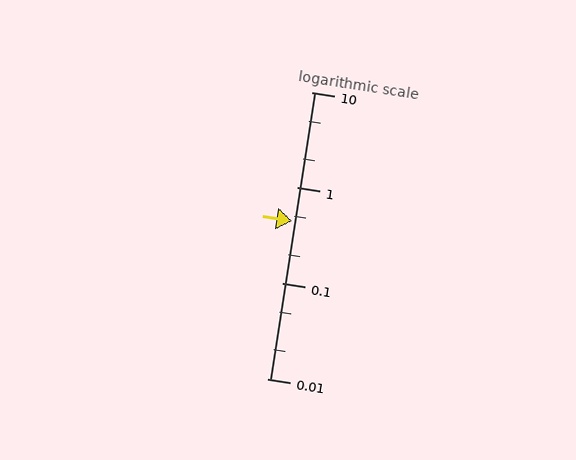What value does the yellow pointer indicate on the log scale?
The pointer indicates approximately 0.45.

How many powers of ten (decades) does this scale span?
The scale spans 3 decades, from 0.01 to 10.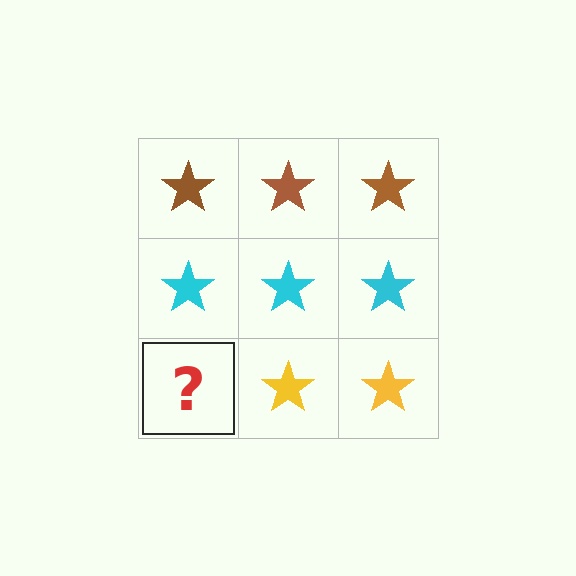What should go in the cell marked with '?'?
The missing cell should contain a yellow star.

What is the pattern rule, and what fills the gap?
The rule is that each row has a consistent color. The gap should be filled with a yellow star.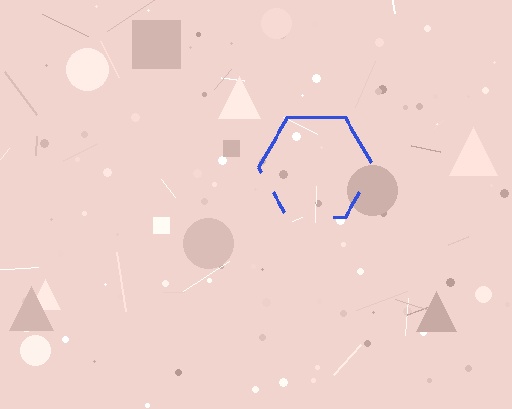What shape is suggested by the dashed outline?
The dashed outline suggests a hexagon.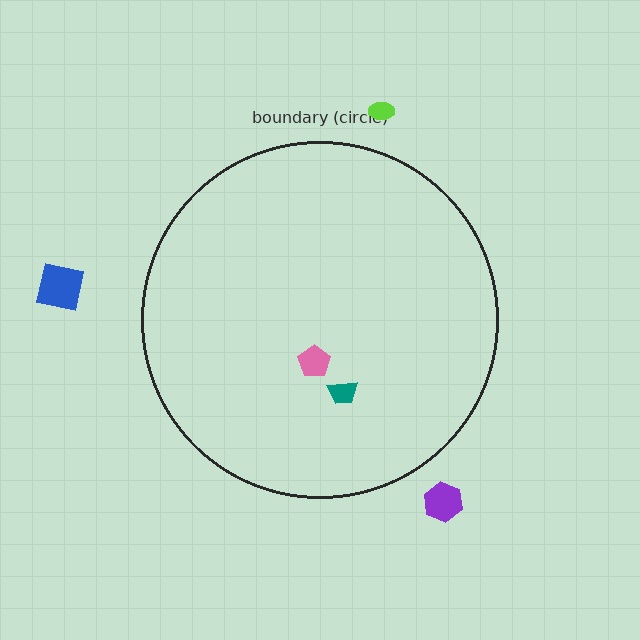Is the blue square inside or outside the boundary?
Outside.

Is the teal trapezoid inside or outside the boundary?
Inside.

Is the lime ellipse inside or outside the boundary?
Outside.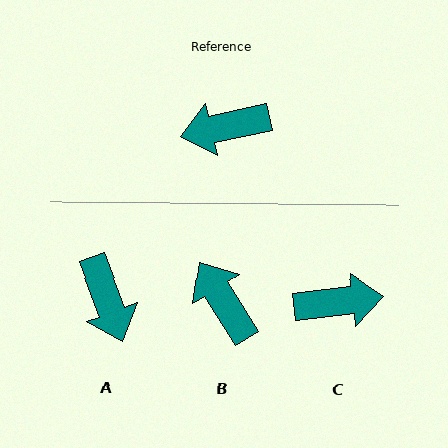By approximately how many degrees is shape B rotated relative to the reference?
Approximately 70 degrees clockwise.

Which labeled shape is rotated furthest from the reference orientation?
C, about 174 degrees away.